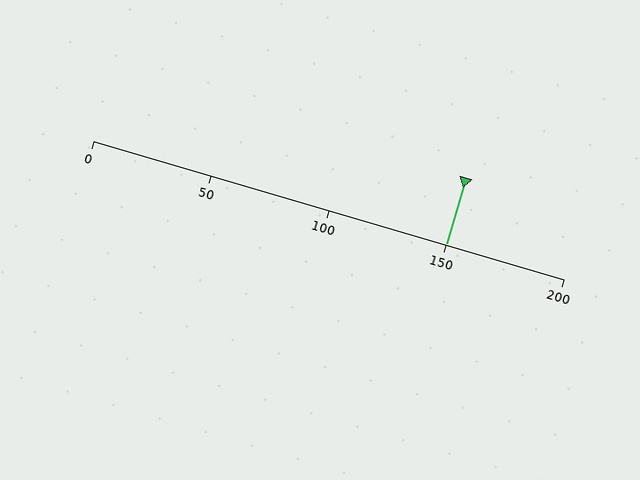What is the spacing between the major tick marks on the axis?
The major ticks are spaced 50 apart.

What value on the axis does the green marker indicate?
The marker indicates approximately 150.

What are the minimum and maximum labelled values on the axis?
The axis runs from 0 to 200.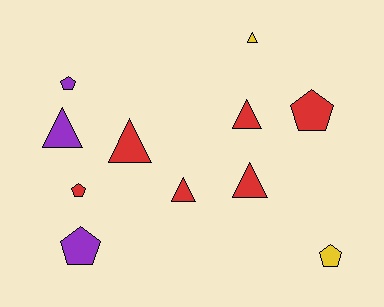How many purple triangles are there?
There is 1 purple triangle.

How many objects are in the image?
There are 11 objects.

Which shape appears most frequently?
Triangle, with 6 objects.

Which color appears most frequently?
Red, with 6 objects.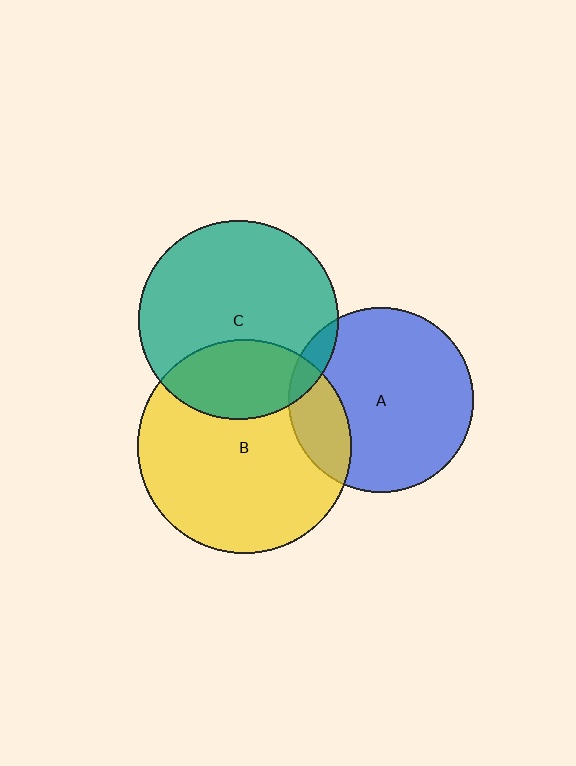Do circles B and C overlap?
Yes.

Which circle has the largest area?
Circle B (yellow).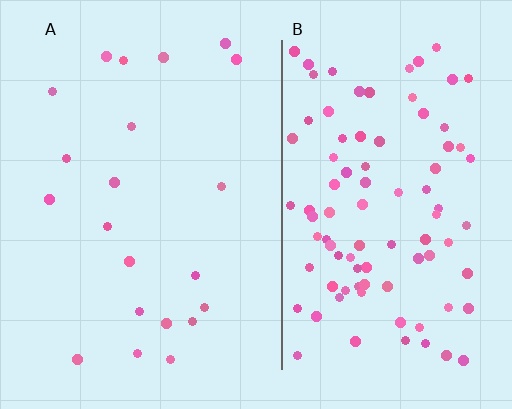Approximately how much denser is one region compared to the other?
Approximately 4.4× — region B over region A.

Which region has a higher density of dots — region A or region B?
B (the right).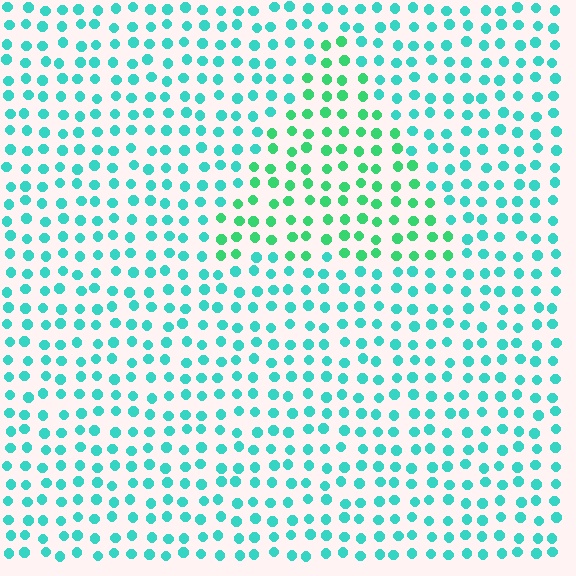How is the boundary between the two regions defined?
The boundary is defined purely by a slight shift in hue (about 31 degrees). Spacing, size, and orientation are identical on both sides.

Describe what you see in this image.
The image is filled with small cyan elements in a uniform arrangement. A triangle-shaped region is visible where the elements are tinted to a slightly different hue, forming a subtle color boundary.